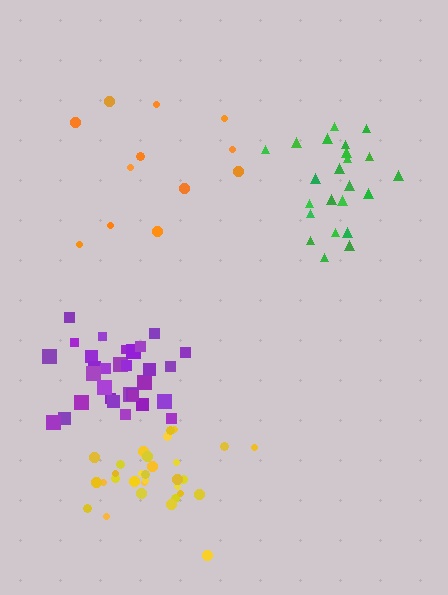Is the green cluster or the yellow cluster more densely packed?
Yellow.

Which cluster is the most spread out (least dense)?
Orange.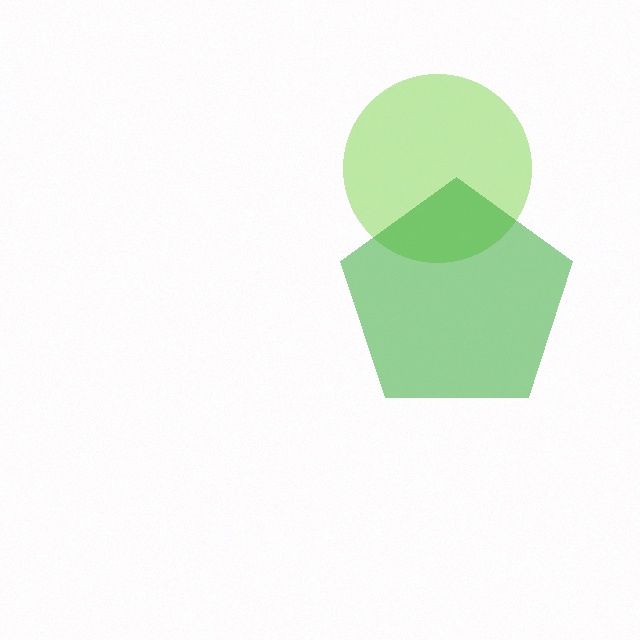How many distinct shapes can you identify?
There are 2 distinct shapes: a lime circle, a green pentagon.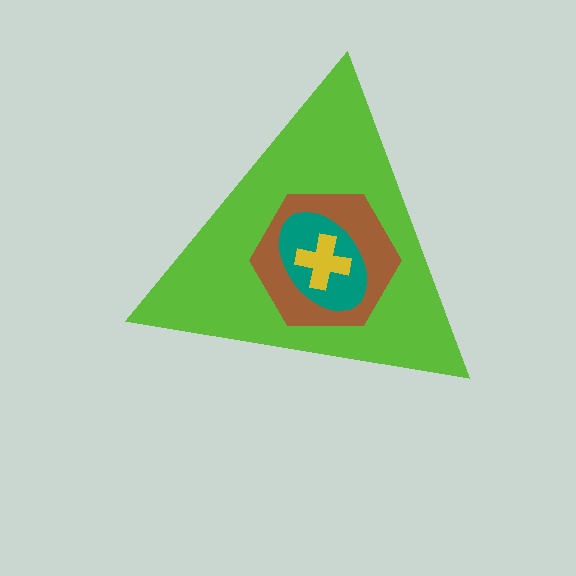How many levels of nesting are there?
4.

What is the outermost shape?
The lime triangle.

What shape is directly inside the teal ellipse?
The yellow cross.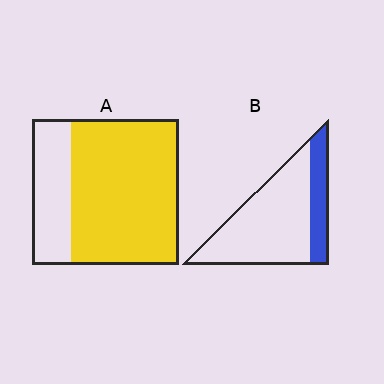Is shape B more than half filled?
No.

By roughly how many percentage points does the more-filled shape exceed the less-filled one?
By roughly 50 percentage points (A over B).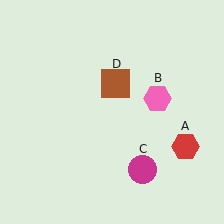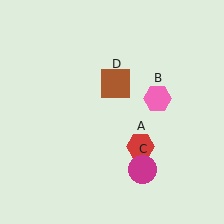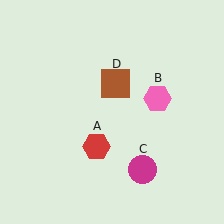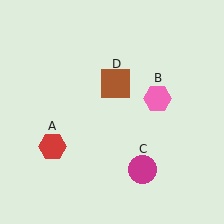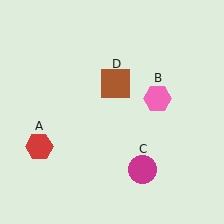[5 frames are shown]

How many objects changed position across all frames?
1 object changed position: red hexagon (object A).